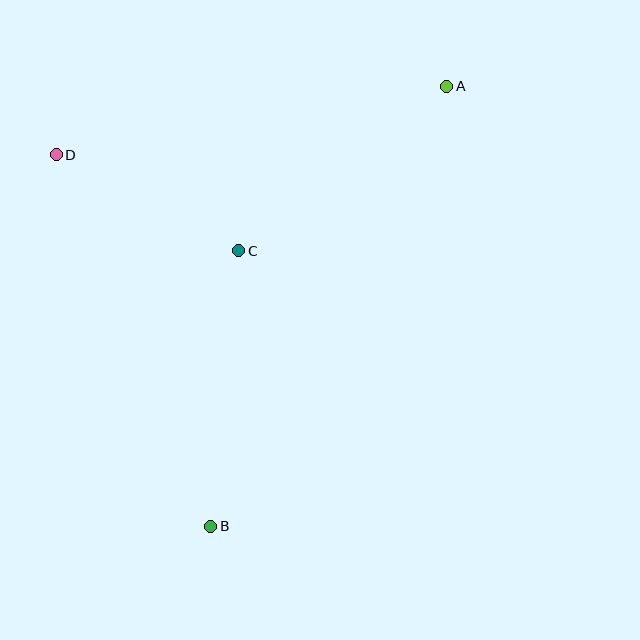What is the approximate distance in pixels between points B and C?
The distance between B and C is approximately 277 pixels.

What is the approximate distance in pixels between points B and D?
The distance between B and D is approximately 402 pixels.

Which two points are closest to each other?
Points C and D are closest to each other.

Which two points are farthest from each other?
Points A and B are farthest from each other.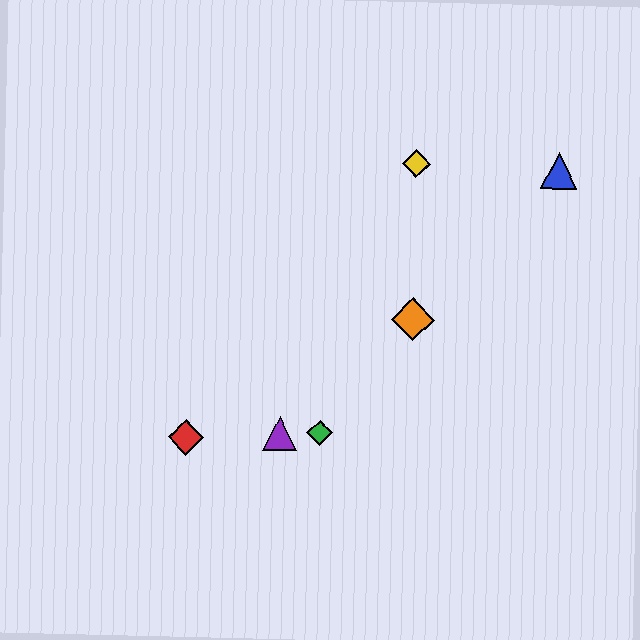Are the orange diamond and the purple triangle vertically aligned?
No, the orange diamond is at x≈413 and the purple triangle is at x≈279.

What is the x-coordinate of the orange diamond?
The orange diamond is at x≈413.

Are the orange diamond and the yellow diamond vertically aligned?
Yes, both are at x≈413.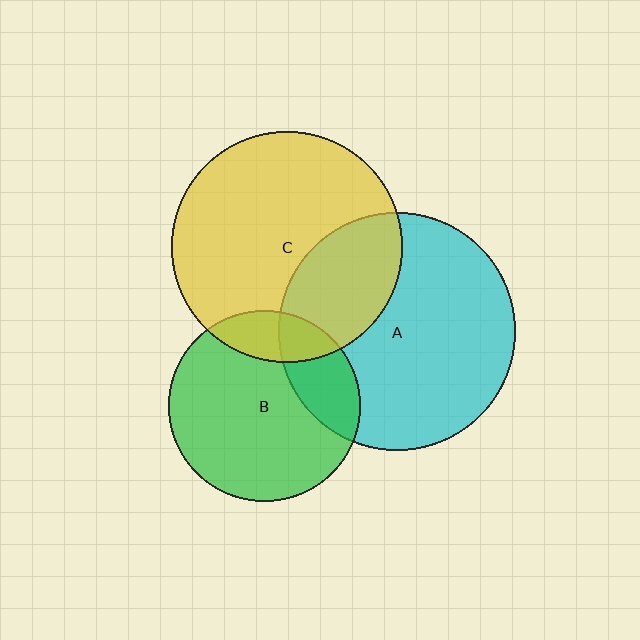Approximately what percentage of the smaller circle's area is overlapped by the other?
Approximately 20%.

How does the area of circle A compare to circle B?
Approximately 1.5 times.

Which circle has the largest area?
Circle A (cyan).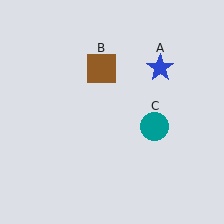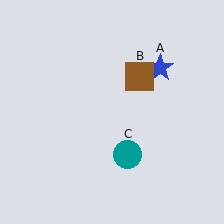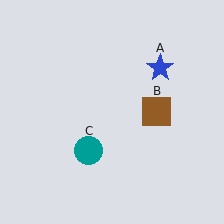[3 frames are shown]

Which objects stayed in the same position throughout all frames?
Blue star (object A) remained stationary.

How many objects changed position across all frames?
2 objects changed position: brown square (object B), teal circle (object C).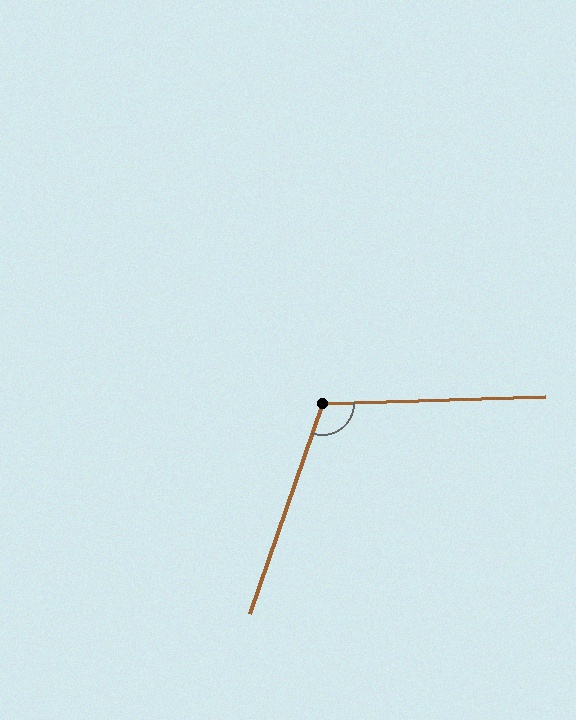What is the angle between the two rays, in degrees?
Approximately 111 degrees.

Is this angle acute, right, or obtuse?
It is obtuse.